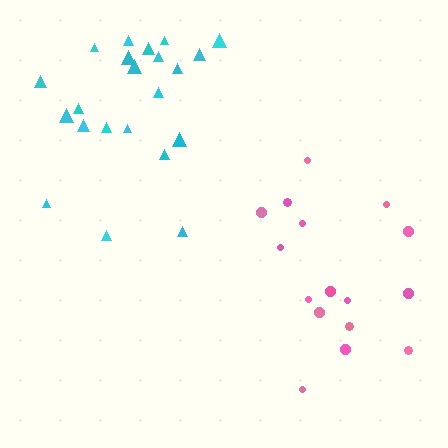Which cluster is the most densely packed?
Pink.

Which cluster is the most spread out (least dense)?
Cyan.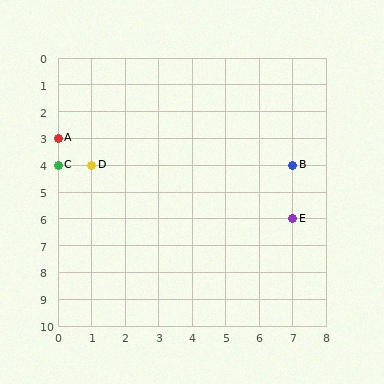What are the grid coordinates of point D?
Point D is at grid coordinates (1, 4).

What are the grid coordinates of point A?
Point A is at grid coordinates (0, 3).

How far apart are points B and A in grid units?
Points B and A are 7 columns and 1 row apart (about 7.1 grid units diagonally).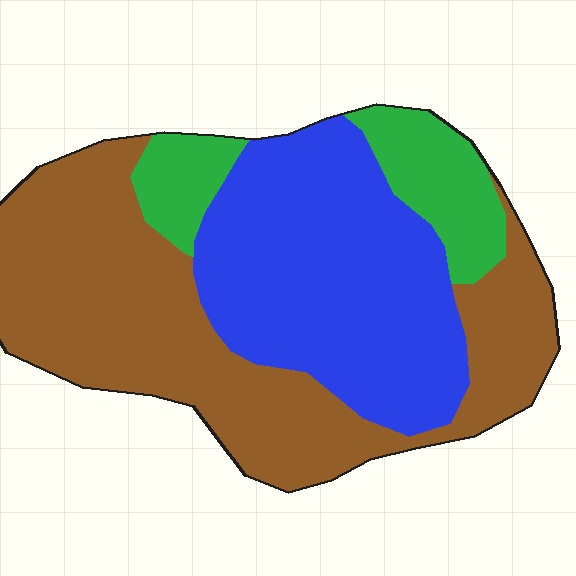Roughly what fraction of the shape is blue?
Blue covers 38% of the shape.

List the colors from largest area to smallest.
From largest to smallest: brown, blue, green.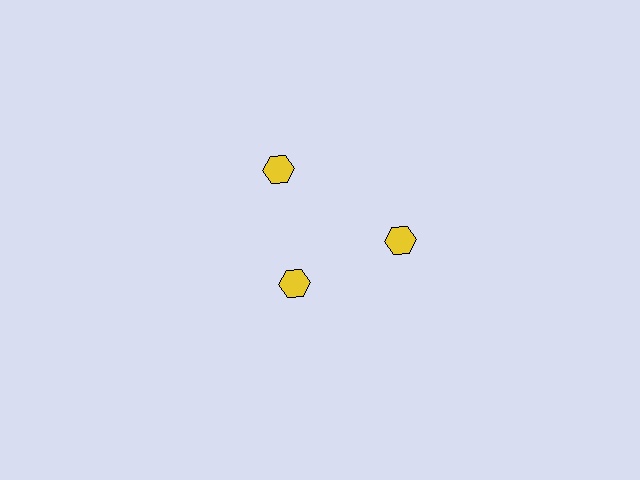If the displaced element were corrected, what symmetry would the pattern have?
It would have 3-fold rotational symmetry — the pattern would map onto itself every 120 degrees.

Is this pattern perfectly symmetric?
No. The 3 yellow hexagons are arranged in a ring, but one element near the 7 o'clock position is pulled inward toward the center, breaking the 3-fold rotational symmetry.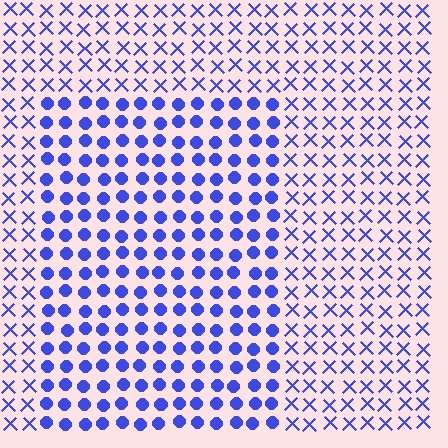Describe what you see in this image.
The image is filled with small blue elements arranged in a uniform grid. A rectangle-shaped region contains circles, while the surrounding area contains X marks. The boundary is defined purely by the change in element shape.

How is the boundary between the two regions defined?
The boundary is defined by a change in element shape: circles inside vs. X marks outside. All elements share the same color and spacing.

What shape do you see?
I see a rectangle.